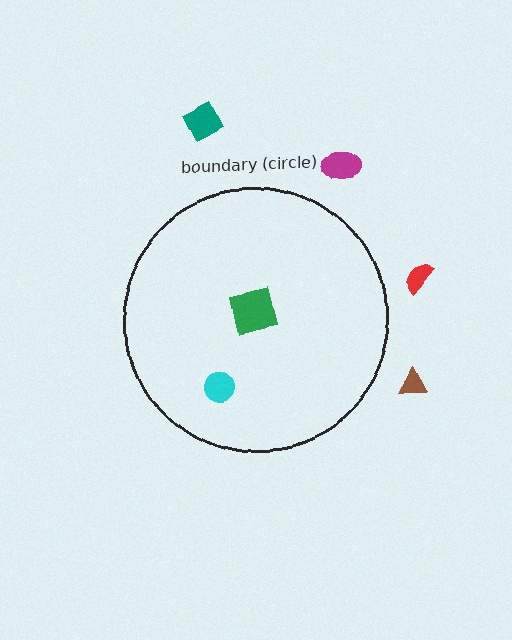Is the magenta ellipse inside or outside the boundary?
Outside.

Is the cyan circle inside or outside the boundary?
Inside.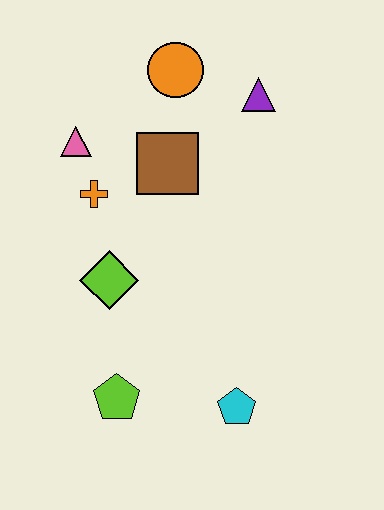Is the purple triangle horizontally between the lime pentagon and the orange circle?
No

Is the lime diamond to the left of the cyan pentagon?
Yes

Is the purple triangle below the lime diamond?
No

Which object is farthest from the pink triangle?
The cyan pentagon is farthest from the pink triangle.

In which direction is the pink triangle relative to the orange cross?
The pink triangle is above the orange cross.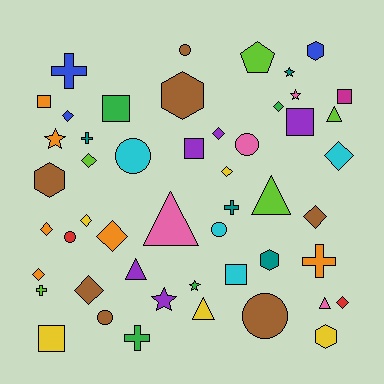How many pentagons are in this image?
There is 1 pentagon.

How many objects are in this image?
There are 50 objects.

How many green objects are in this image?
There are 4 green objects.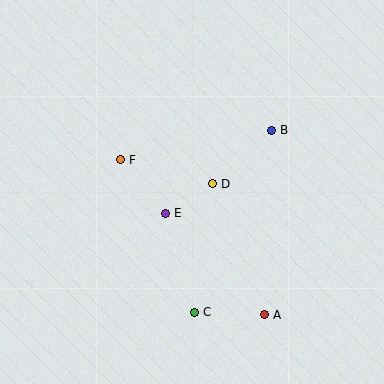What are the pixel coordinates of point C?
Point C is at (194, 312).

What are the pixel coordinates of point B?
Point B is at (271, 130).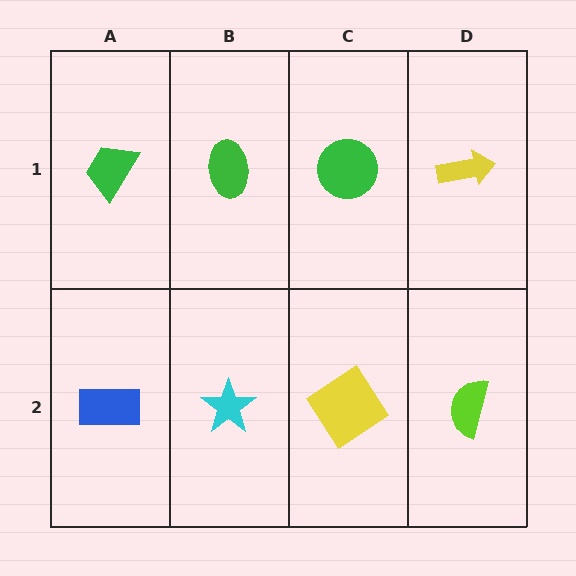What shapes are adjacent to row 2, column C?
A green circle (row 1, column C), a cyan star (row 2, column B), a lime semicircle (row 2, column D).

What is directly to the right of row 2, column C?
A lime semicircle.